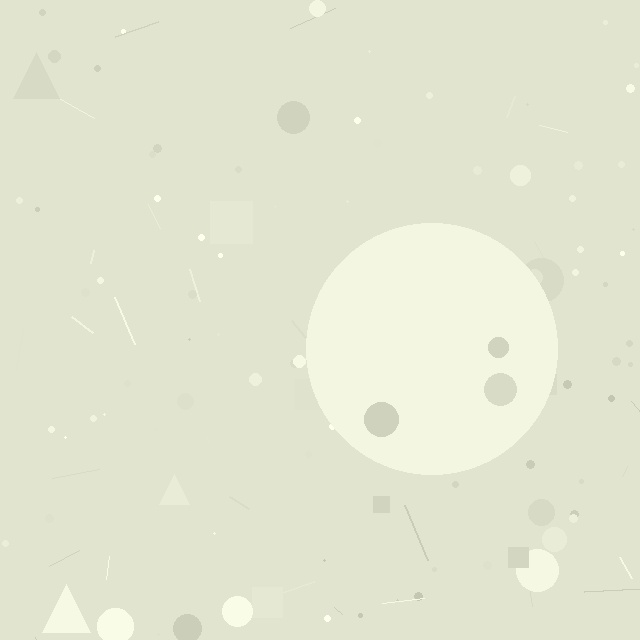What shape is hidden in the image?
A circle is hidden in the image.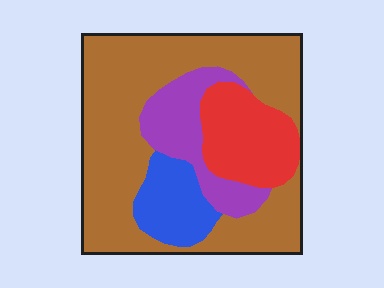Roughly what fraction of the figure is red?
Red covers roughly 15% of the figure.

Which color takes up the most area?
Brown, at roughly 60%.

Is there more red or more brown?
Brown.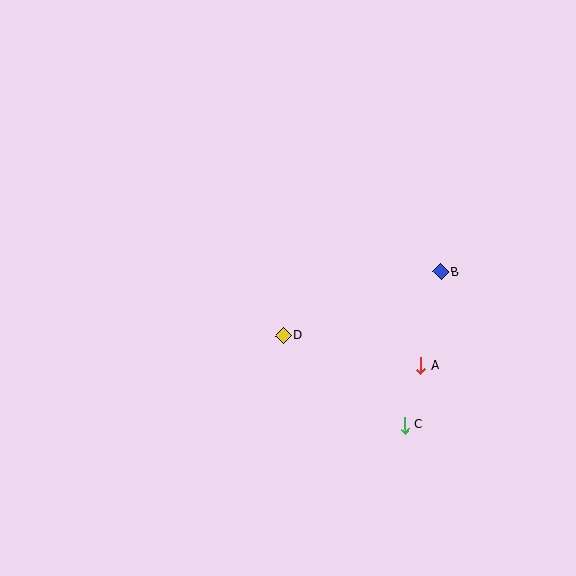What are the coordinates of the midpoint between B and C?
The midpoint between B and C is at (423, 348).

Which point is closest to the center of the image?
Point D at (283, 335) is closest to the center.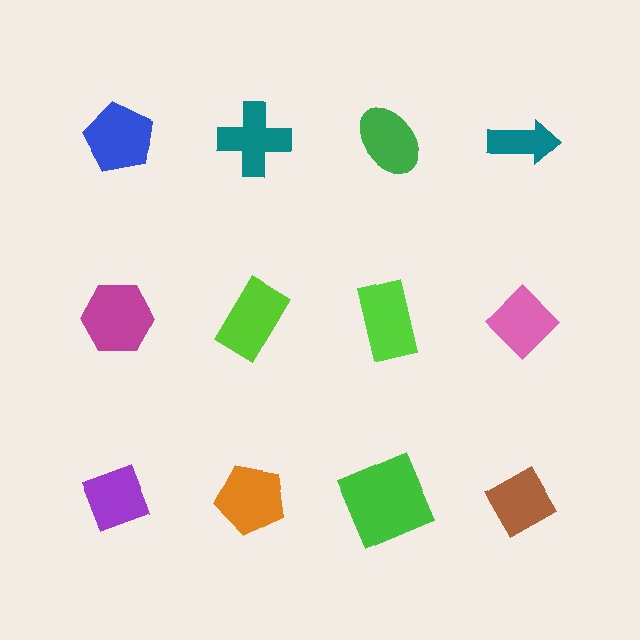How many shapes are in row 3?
4 shapes.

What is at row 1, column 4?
A teal arrow.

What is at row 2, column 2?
A lime rectangle.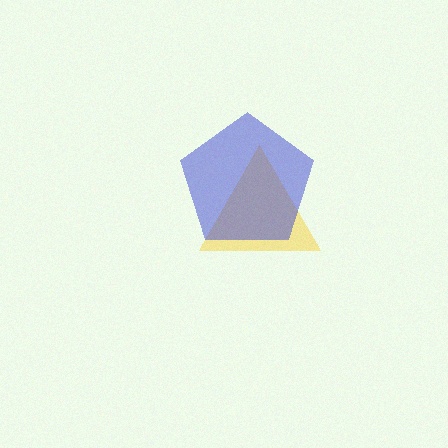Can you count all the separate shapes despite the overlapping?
Yes, there are 2 separate shapes.